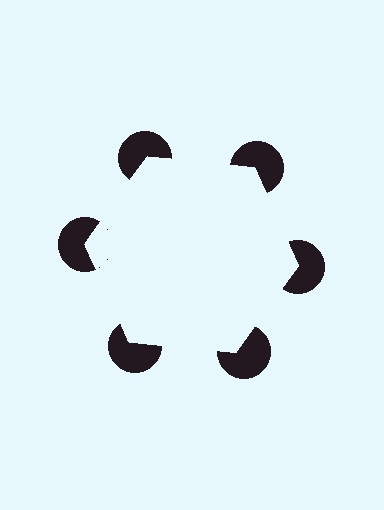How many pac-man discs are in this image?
There are 6 — one at each vertex of the illusory hexagon.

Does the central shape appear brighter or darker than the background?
It typically appears slightly brighter than the background, even though no actual brightness change is drawn.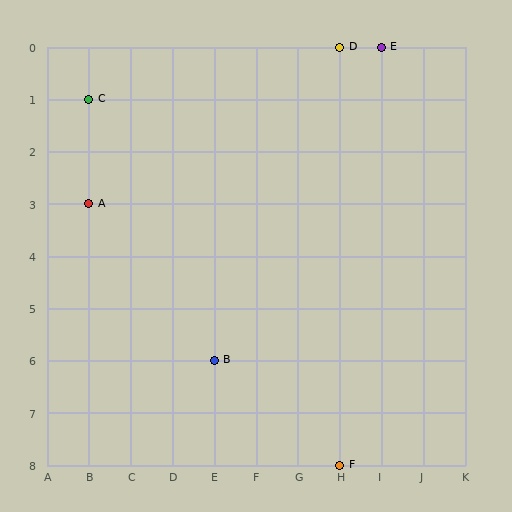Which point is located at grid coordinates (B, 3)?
Point A is at (B, 3).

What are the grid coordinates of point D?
Point D is at grid coordinates (H, 0).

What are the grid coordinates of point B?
Point B is at grid coordinates (E, 6).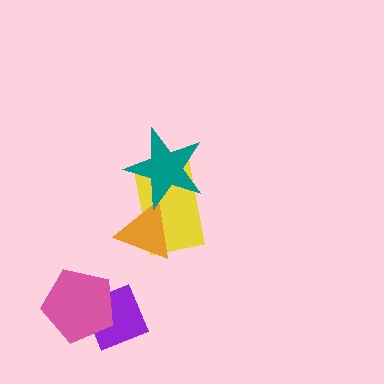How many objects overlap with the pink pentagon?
1 object overlaps with the pink pentagon.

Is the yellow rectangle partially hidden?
Yes, it is partially covered by another shape.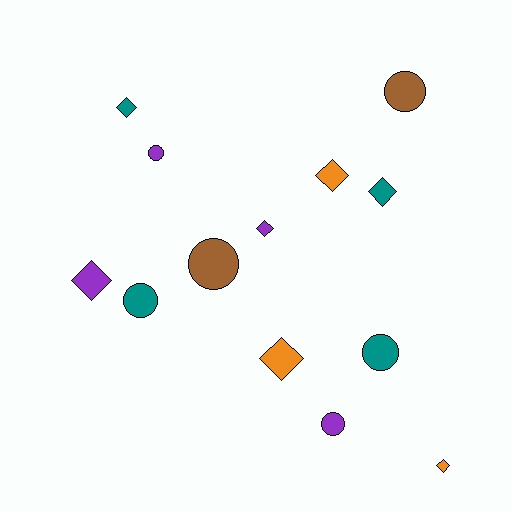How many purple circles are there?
There are 2 purple circles.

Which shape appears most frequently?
Diamond, with 7 objects.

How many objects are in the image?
There are 13 objects.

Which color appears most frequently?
Purple, with 4 objects.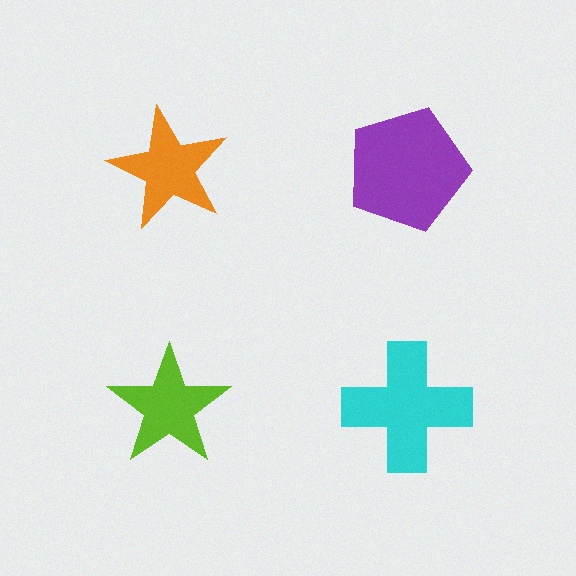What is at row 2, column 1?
A lime star.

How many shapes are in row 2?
2 shapes.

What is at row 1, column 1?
An orange star.